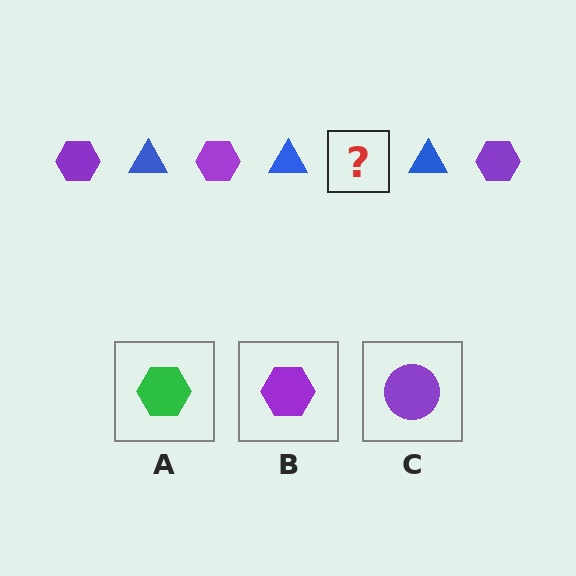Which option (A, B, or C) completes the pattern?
B.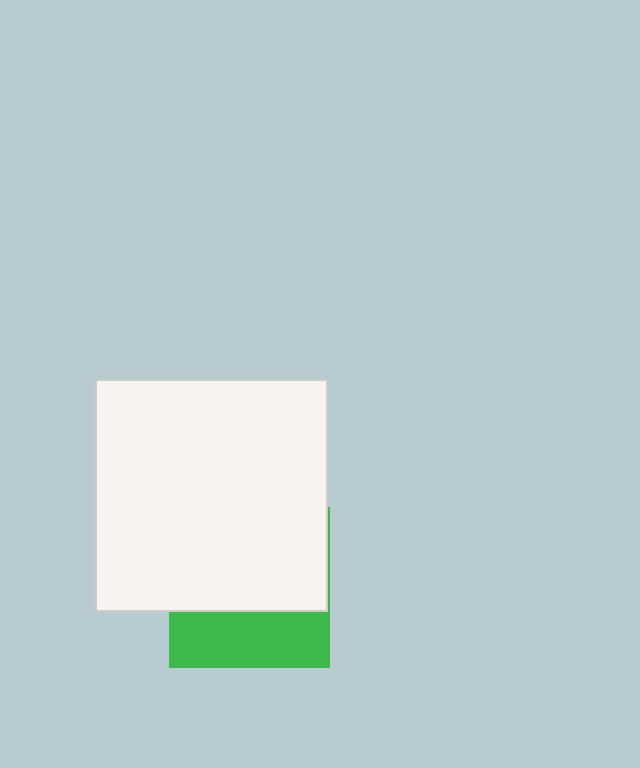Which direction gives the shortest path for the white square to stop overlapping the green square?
Moving up gives the shortest separation.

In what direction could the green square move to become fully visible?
The green square could move down. That would shift it out from behind the white square entirely.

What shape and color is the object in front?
The object in front is a white square.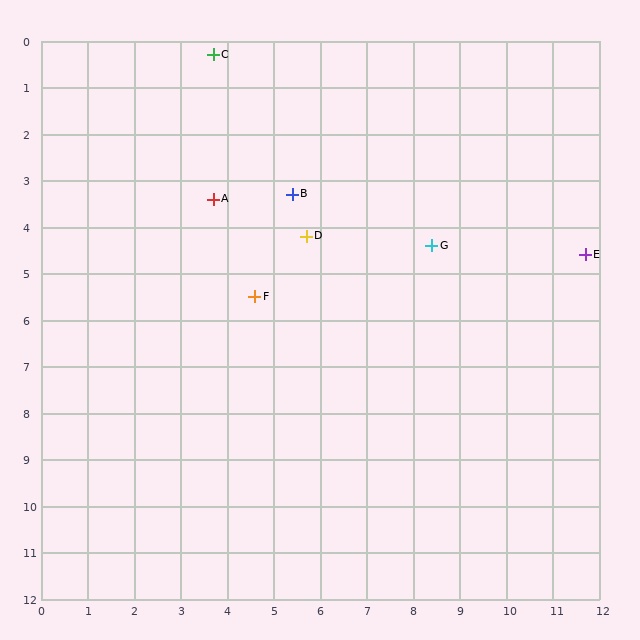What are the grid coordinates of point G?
Point G is at approximately (8.4, 4.4).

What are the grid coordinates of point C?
Point C is at approximately (3.7, 0.3).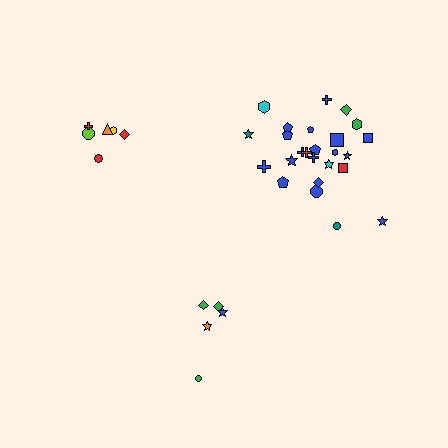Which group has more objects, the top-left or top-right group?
The top-right group.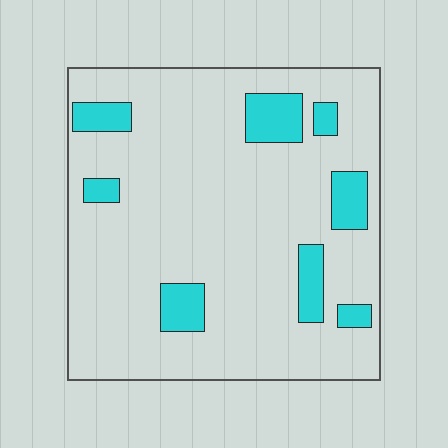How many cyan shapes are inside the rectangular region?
8.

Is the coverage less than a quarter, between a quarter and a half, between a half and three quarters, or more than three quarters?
Less than a quarter.